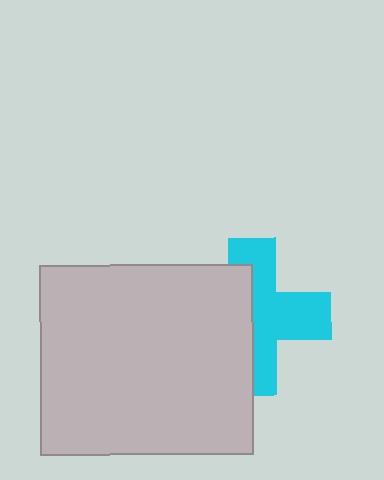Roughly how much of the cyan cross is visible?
About half of it is visible (roughly 53%).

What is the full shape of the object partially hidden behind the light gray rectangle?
The partially hidden object is a cyan cross.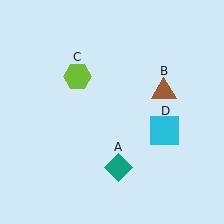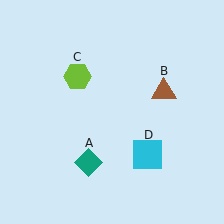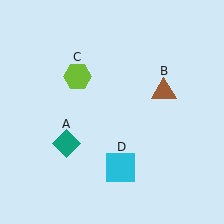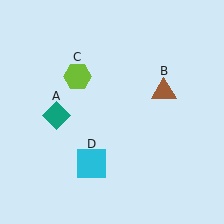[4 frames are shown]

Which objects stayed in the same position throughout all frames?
Brown triangle (object B) and lime hexagon (object C) remained stationary.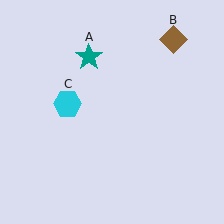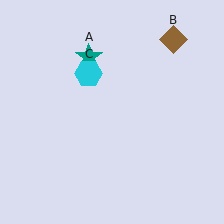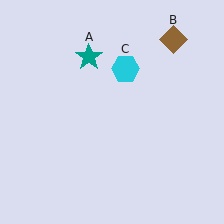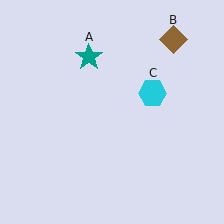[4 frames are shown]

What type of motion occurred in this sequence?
The cyan hexagon (object C) rotated clockwise around the center of the scene.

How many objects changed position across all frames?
1 object changed position: cyan hexagon (object C).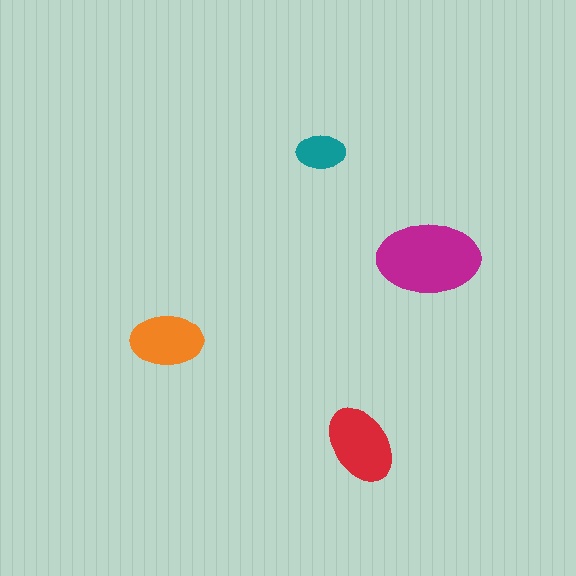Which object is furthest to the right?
The magenta ellipse is rightmost.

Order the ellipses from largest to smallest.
the magenta one, the red one, the orange one, the teal one.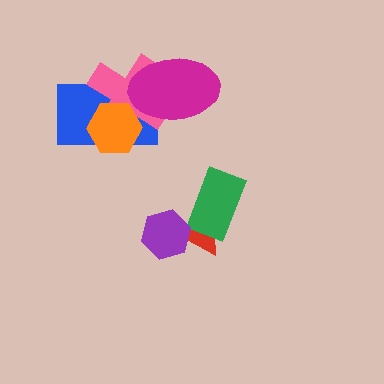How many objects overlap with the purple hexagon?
1 object overlaps with the purple hexagon.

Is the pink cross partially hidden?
Yes, it is partially covered by another shape.